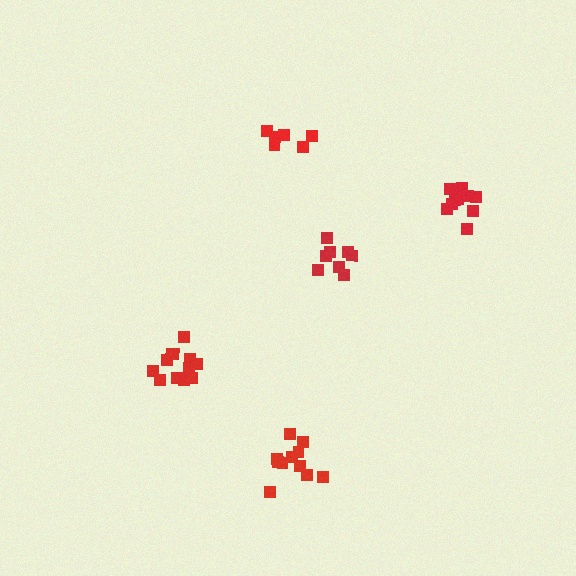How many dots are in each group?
Group 1: 8 dots, Group 2: 10 dots, Group 3: 6 dots, Group 4: 11 dots, Group 5: 12 dots (47 total).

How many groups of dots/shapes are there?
There are 5 groups.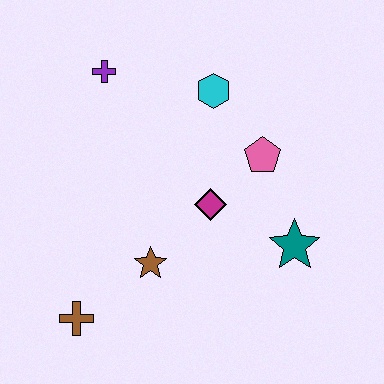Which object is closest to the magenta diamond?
The pink pentagon is closest to the magenta diamond.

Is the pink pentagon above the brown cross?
Yes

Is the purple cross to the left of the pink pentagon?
Yes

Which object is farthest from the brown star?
The purple cross is farthest from the brown star.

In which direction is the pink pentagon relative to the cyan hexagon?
The pink pentagon is below the cyan hexagon.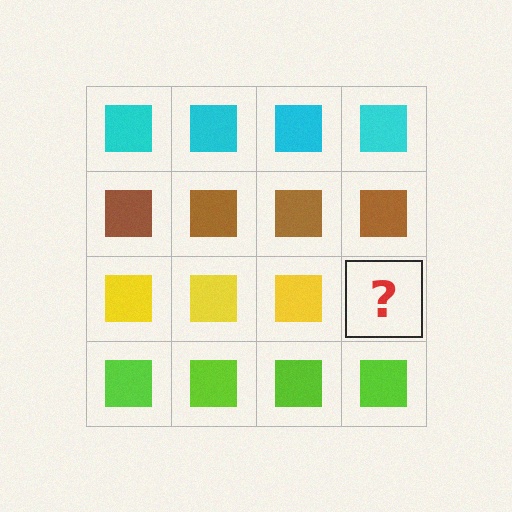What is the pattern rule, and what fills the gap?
The rule is that each row has a consistent color. The gap should be filled with a yellow square.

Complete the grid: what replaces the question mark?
The question mark should be replaced with a yellow square.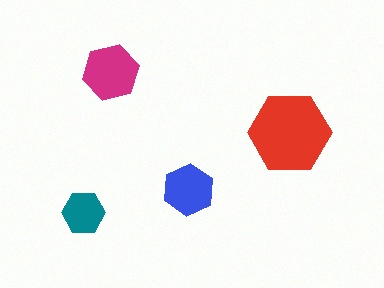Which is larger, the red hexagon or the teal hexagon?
The red one.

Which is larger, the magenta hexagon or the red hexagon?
The red one.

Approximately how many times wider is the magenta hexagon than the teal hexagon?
About 1.5 times wider.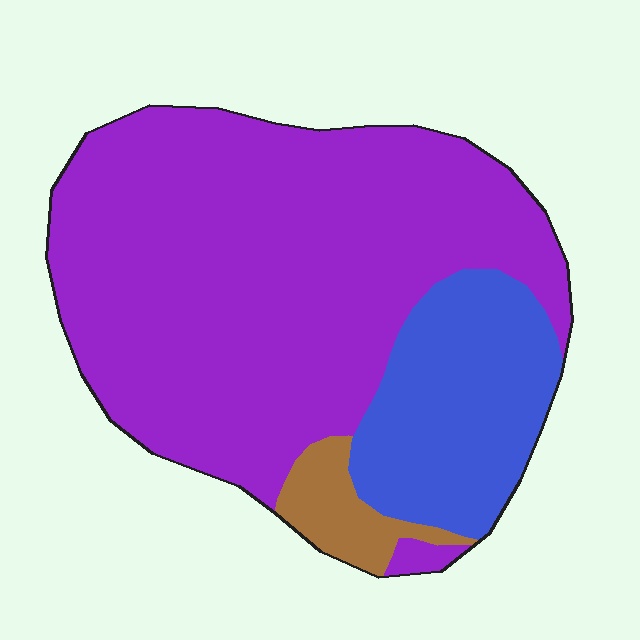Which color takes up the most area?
Purple, at roughly 70%.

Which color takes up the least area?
Brown, at roughly 5%.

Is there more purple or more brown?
Purple.